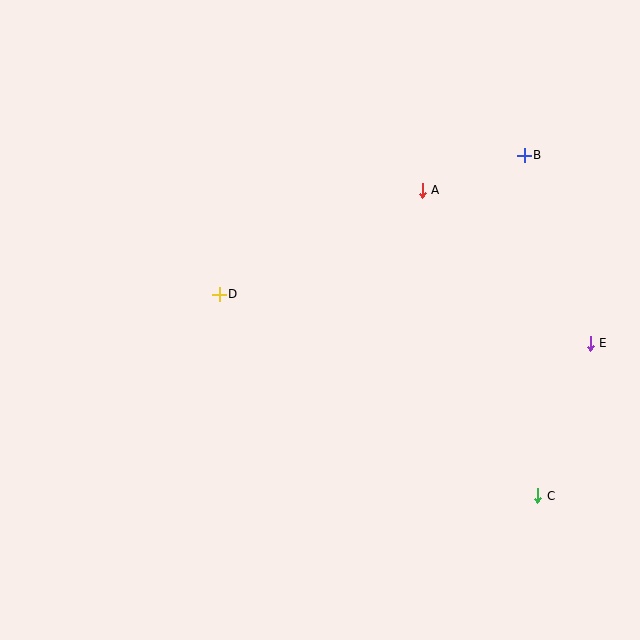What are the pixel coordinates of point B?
Point B is at (524, 155).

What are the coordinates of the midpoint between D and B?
The midpoint between D and B is at (372, 225).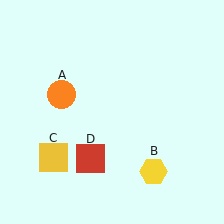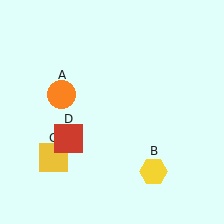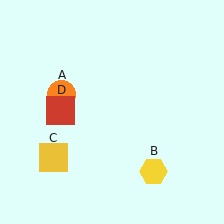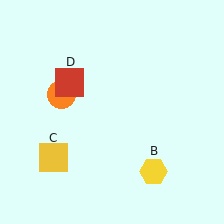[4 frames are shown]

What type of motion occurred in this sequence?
The red square (object D) rotated clockwise around the center of the scene.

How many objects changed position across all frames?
1 object changed position: red square (object D).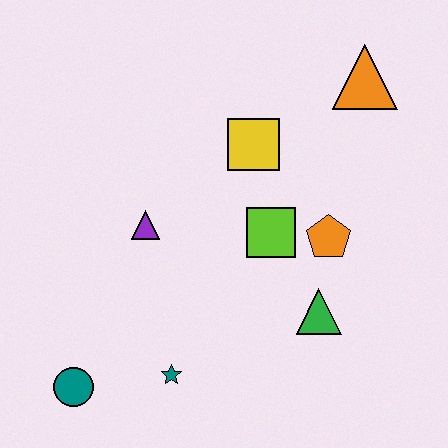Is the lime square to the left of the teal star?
No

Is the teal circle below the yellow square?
Yes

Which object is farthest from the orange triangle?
The teal circle is farthest from the orange triangle.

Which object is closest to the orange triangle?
The yellow square is closest to the orange triangle.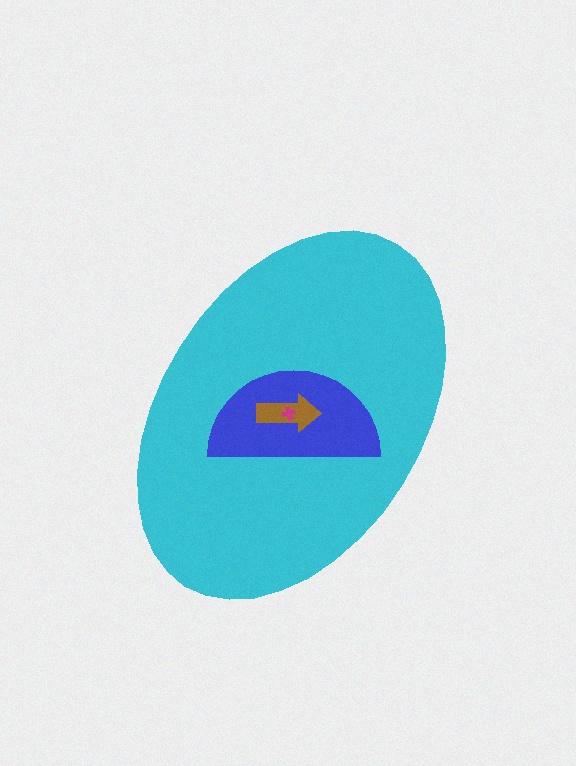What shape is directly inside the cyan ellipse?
The blue semicircle.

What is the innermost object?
The magenta cross.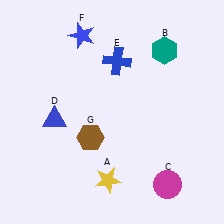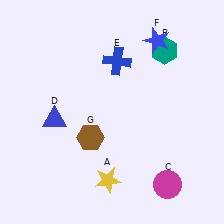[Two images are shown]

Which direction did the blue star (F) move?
The blue star (F) moved right.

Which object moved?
The blue star (F) moved right.